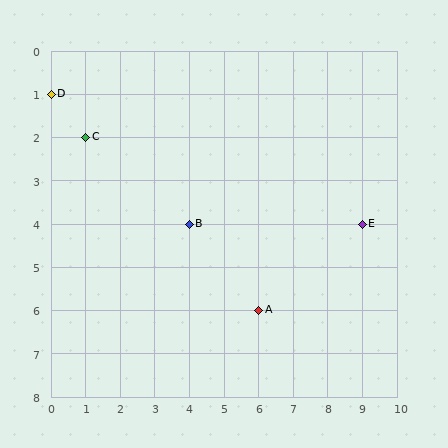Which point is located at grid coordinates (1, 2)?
Point C is at (1, 2).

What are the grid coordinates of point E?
Point E is at grid coordinates (9, 4).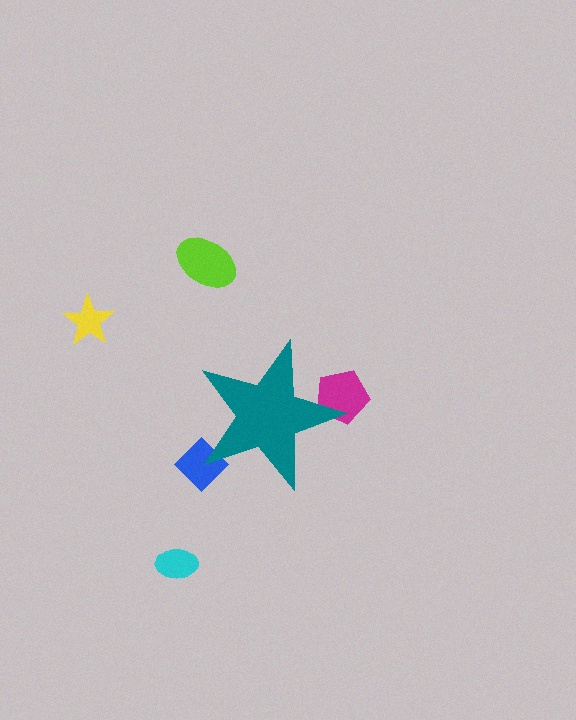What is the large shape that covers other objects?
A teal star.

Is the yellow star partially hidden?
No, the yellow star is fully visible.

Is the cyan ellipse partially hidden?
No, the cyan ellipse is fully visible.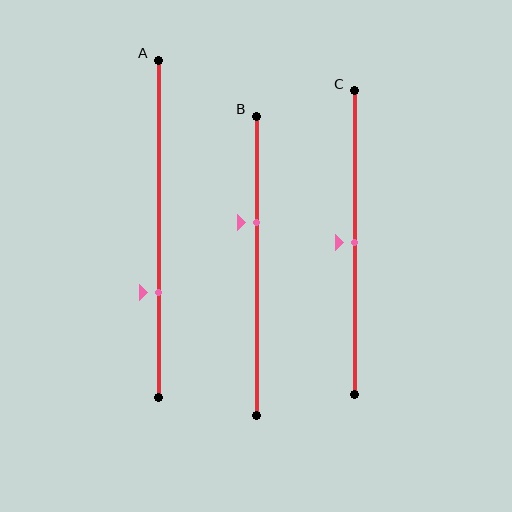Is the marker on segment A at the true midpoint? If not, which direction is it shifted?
No, the marker on segment A is shifted downward by about 19% of the segment length.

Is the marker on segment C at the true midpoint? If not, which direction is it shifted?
Yes, the marker on segment C is at the true midpoint.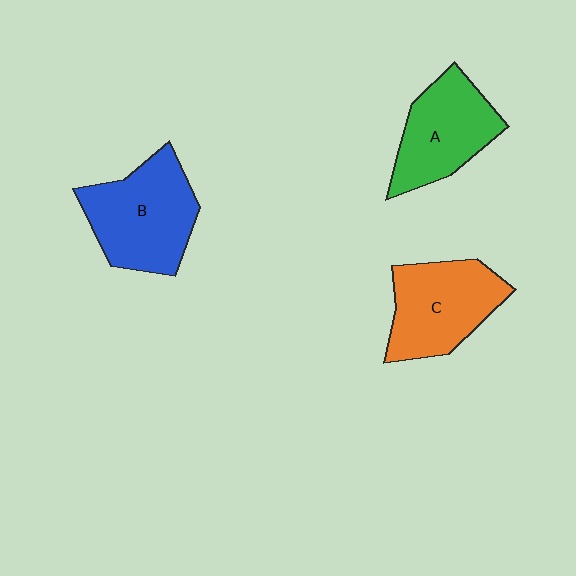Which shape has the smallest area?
Shape A (green).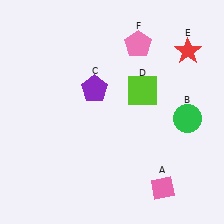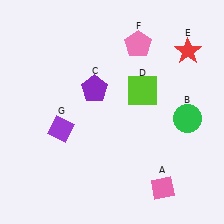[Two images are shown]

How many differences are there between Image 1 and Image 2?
There is 1 difference between the two images.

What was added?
A purple diamond (G) was added in Image 2.